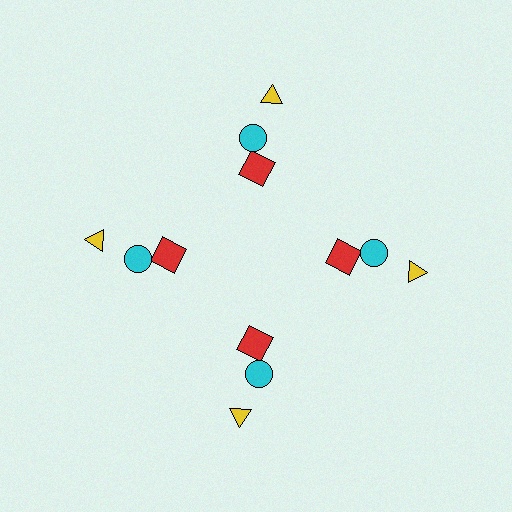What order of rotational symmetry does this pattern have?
This pattern has 4-fold rotational symmetry.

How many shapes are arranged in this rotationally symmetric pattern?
There are 12 shapes, arranged in 4 groups of 3.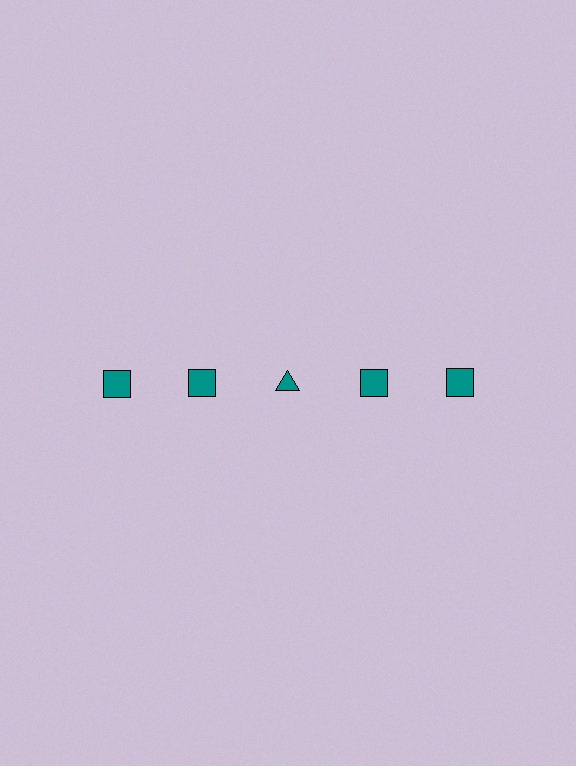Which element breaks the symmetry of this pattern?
The teal triangle in the top row, center column breaks the symmetry. All other shapes are teal squares.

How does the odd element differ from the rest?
It has a different shape: triangle instead of square.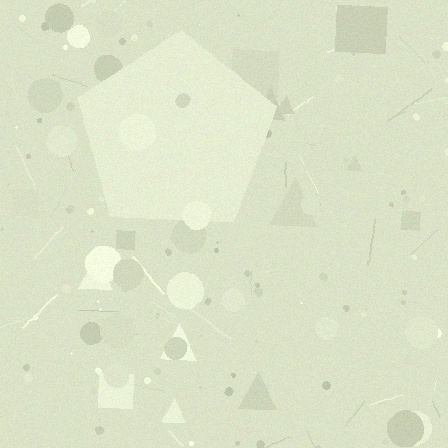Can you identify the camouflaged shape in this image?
The camouflaged shape is a pentagon.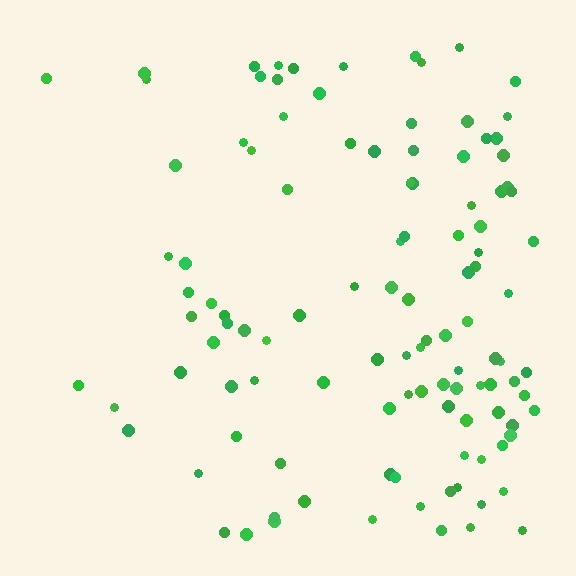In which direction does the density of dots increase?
From left to right, with the right side densest.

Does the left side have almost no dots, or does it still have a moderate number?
Still a moderate number, just noticeably fewer than the right.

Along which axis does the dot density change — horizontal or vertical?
Horizontal.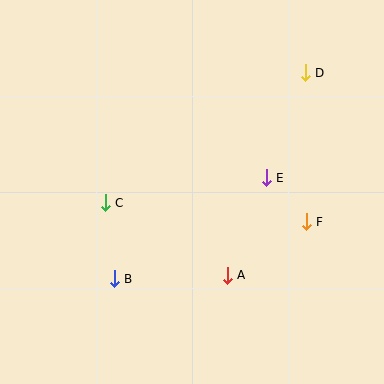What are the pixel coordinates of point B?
Point B is at (114, 279).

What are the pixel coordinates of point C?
Point C is at (105, 203).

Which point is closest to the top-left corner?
Point C is closest to the top-left corner.